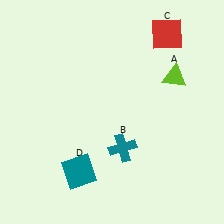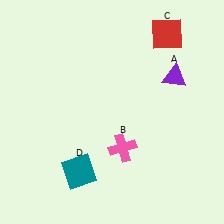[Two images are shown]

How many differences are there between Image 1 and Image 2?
There are 2 differences between the two images.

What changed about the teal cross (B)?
In Image 1, B is teal. In Image 2, it changed to pink.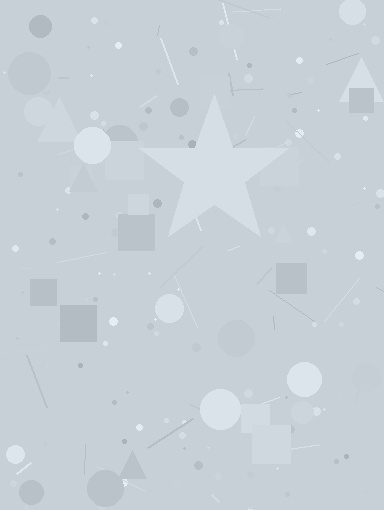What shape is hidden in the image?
A star is hidden in the image.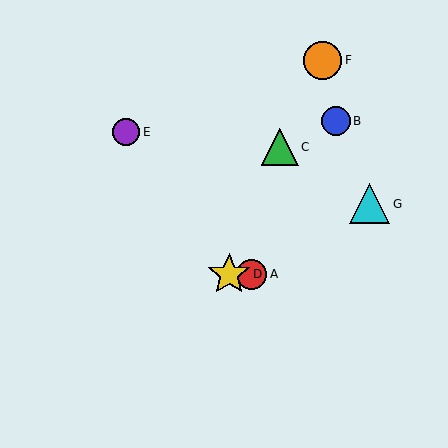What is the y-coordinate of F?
Object F is at y≈60.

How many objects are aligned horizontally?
2 objects (A, D) are aligned horizontally.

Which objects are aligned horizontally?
Objects A, D are aligned horizontally.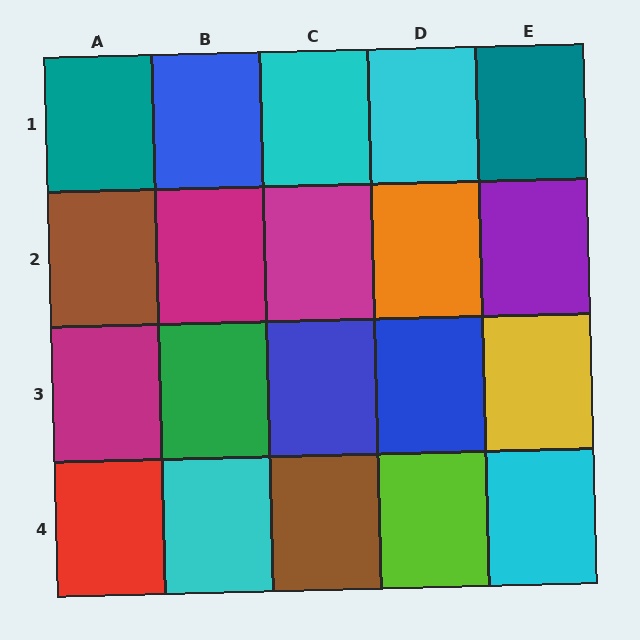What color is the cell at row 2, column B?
Magenta.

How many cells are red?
1 cell is red.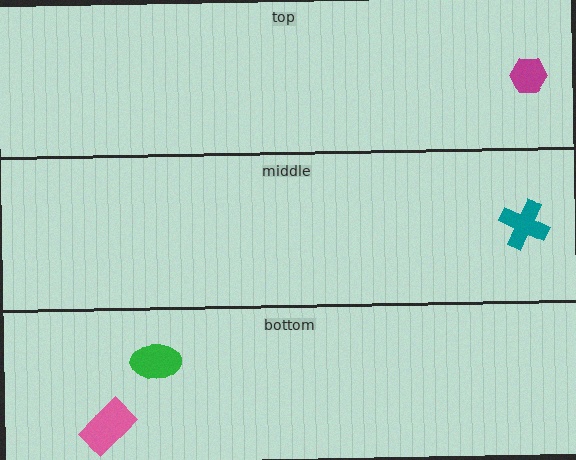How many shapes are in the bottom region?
2.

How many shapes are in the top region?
1.